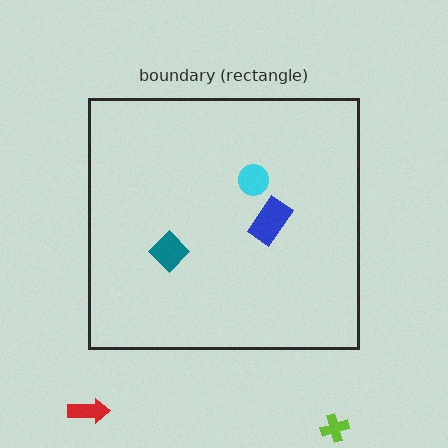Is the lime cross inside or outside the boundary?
Outside.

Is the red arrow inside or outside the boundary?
Outside.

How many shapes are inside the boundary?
3 inside, 2 outside.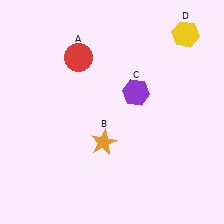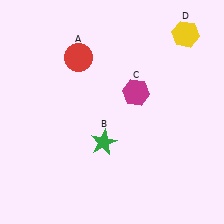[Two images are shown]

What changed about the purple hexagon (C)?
In Image 1, C is purple. In Image 2, it changed to magenta.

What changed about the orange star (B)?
In Image 1, B is orange. In Image 2, it changed to green.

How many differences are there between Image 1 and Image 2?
There are 2 differences between the two images.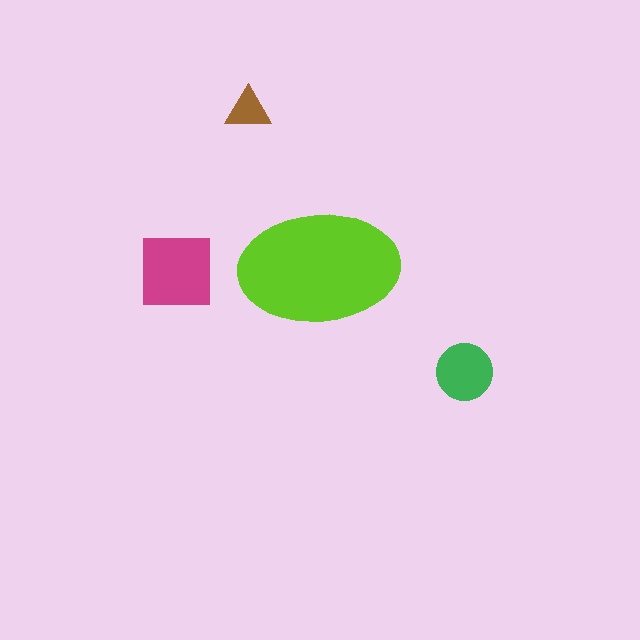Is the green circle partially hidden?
No, the green circle is fully visible.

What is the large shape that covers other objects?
A lime ellipse.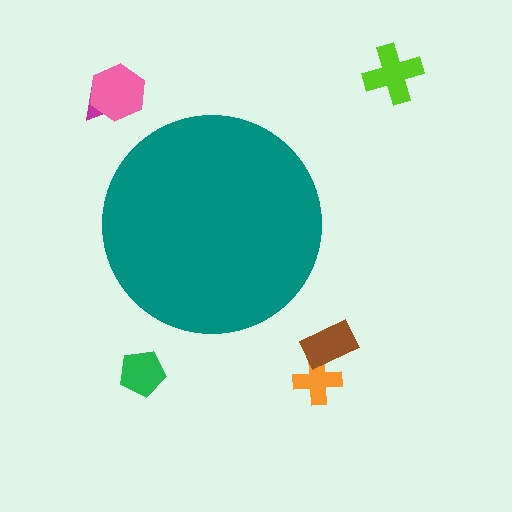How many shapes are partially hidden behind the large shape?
0 shapes are partially hidden.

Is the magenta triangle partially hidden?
No, the magenta triangle is fully visible.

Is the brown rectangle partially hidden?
No, the brown rectangle is fully visible.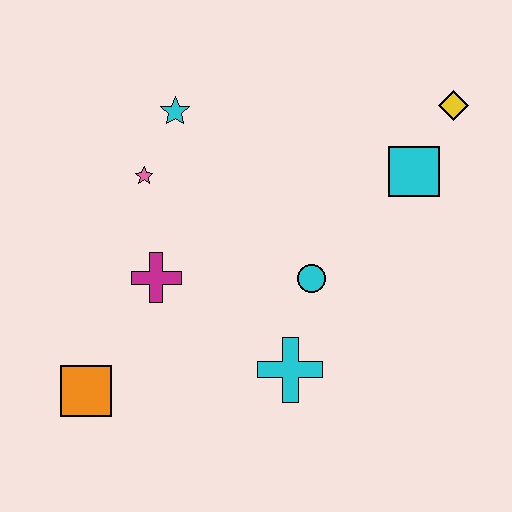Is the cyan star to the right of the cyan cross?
No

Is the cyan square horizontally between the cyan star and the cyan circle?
No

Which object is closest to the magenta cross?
The pink star is closest to the magenta cross.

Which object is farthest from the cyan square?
The orange square is farthest from the cyan square.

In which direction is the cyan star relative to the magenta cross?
The cyan star is above the magenta cross.